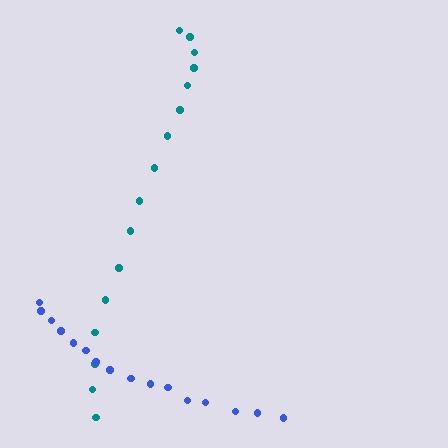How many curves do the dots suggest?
There are 2 distinct paths.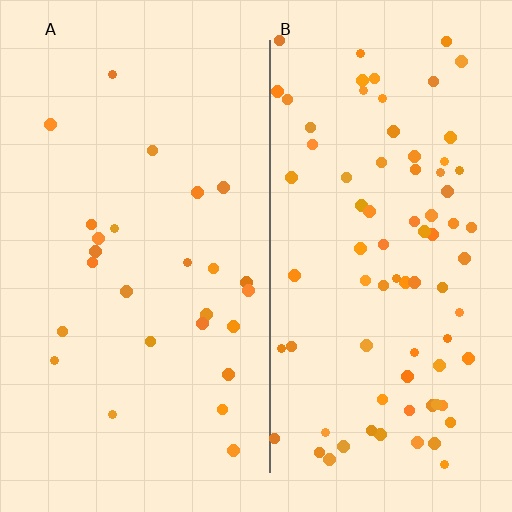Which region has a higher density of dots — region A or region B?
B (the right).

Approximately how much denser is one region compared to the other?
Approximately 3.0× — region B over region A.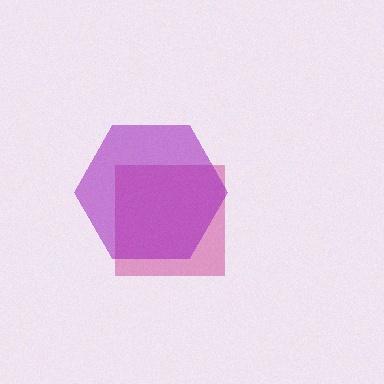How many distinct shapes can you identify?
There are 2 distinct shapes: a magenta square, a purple hexagon.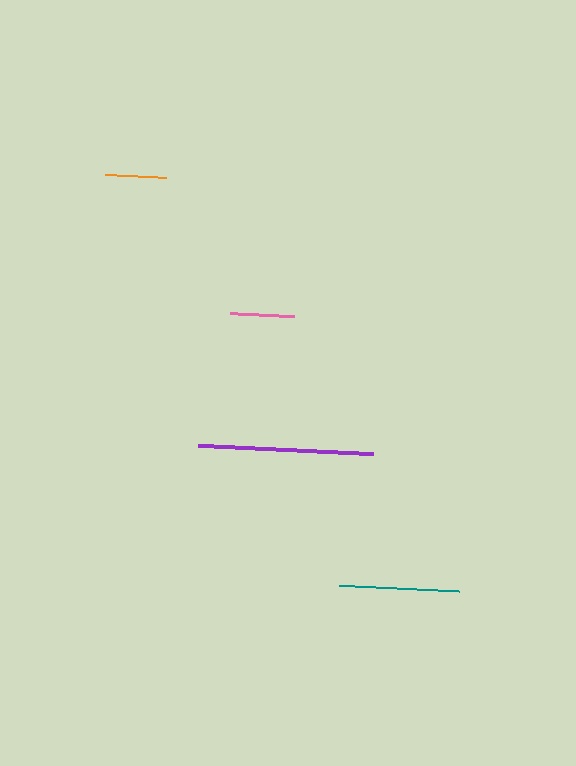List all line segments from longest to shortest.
From longest to shortest: purple, teal, pink, orange.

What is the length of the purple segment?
The purple segment is approximately 175 pixels long.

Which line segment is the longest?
The purple line is the longest at approximately 175 pixels.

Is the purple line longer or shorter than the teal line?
The purple line is longer than the teal line.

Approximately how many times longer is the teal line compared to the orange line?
The teal line is approximately 2.0 times the length of the orange line.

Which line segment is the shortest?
The orange line is the shortest at approximately 61 pixels.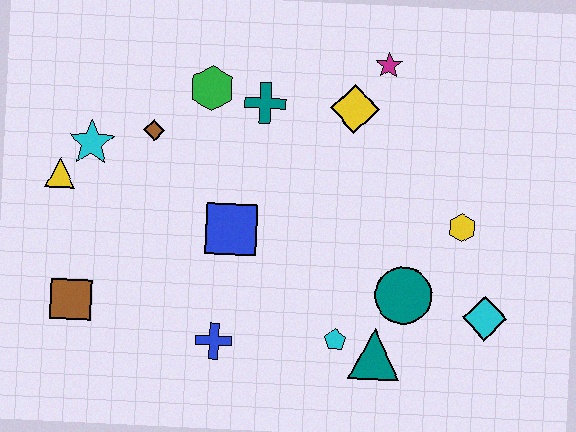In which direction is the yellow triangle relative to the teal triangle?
The yellow triangle is to the left of the teal triangle.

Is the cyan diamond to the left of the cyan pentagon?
No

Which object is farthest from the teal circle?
The yellow triangle is farthest from the teal circle.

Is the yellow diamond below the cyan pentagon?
No